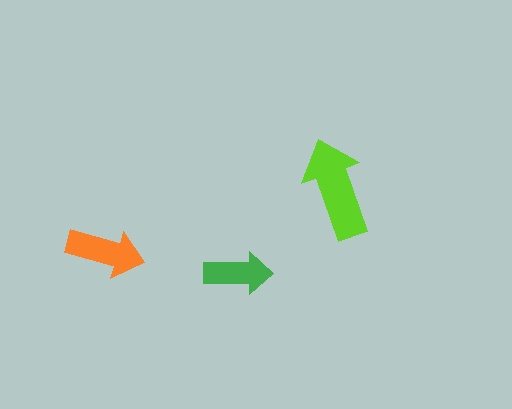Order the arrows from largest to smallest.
the lime one, the orange one, the green one.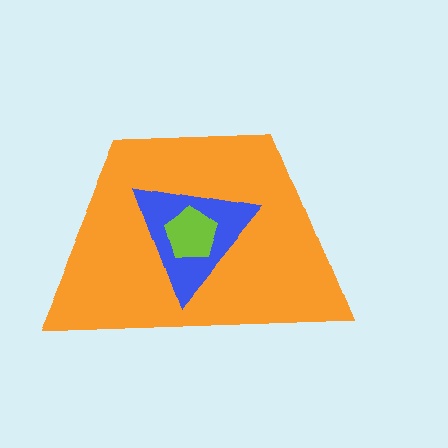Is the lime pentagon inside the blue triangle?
Yes.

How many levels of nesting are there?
3.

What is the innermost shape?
The lime pentagon.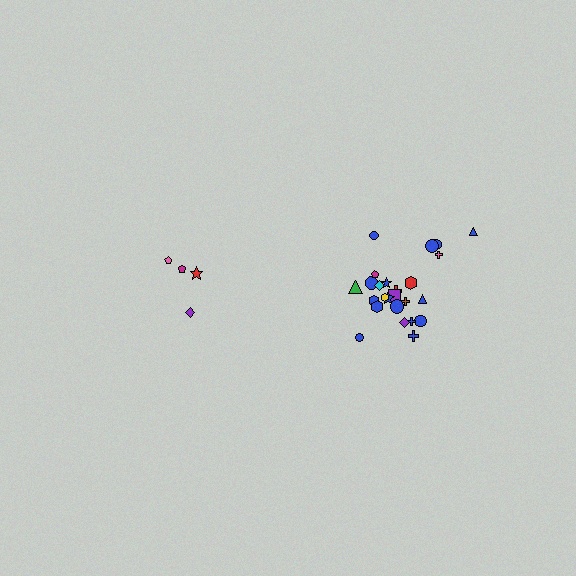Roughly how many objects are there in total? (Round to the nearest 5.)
Roughly 30 objects in total.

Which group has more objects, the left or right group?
The right group.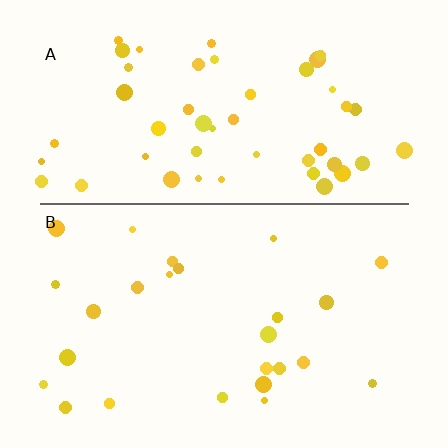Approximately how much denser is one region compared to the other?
Approximately 2.0× — region A over region B.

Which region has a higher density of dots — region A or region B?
A (the top).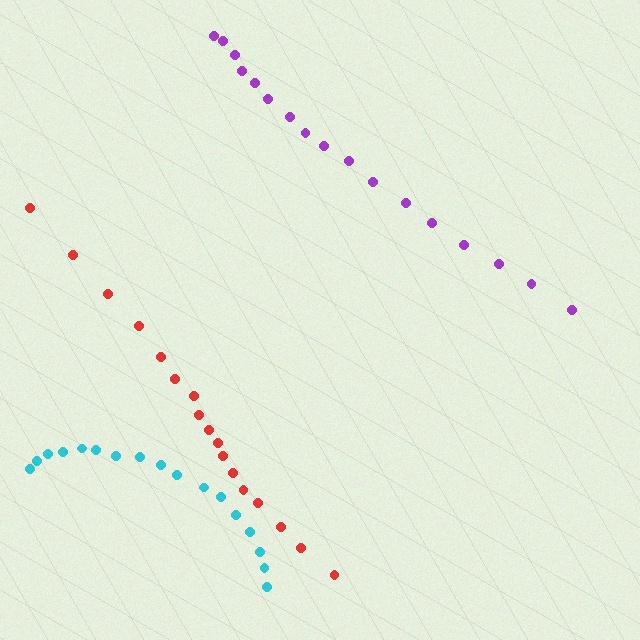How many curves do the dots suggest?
There are 3 distinct paths.